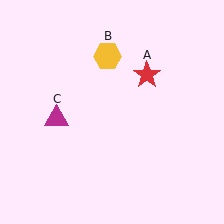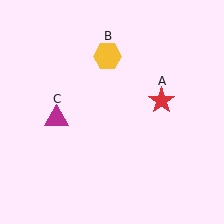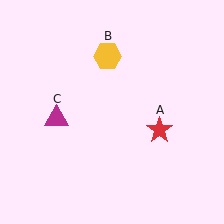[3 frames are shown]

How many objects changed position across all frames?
1 object changed position: red star (object A).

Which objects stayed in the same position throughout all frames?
Yellow hexagon (object B) and magenta triangle (object C) remained stationary.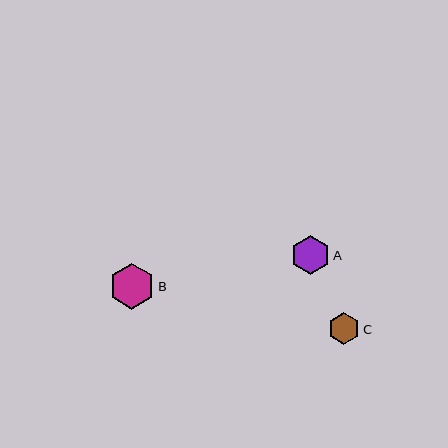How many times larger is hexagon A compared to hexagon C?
Hexagon A is approximately 1.2 times the size of hexagon C.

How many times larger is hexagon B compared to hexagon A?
Hexagon B is approximately 1.2 times the size of hexagon A.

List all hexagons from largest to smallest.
From largest to smallest: B, A, C.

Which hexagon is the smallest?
Hexagon C is the smallest with a size of approximately 32 pixels.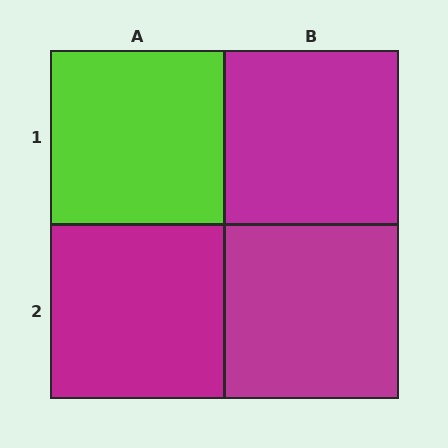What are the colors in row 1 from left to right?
Lime, magenta.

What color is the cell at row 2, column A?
Magenta.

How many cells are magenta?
3 cells are magenta.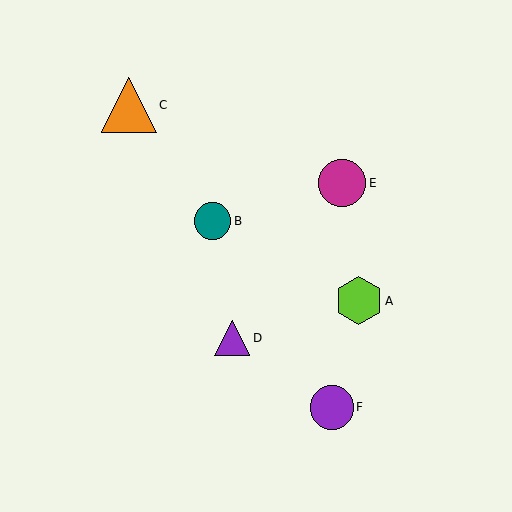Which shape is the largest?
The orange triangle (labeled C) is the largest.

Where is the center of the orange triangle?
The center of the orange triangle is at (129, 105).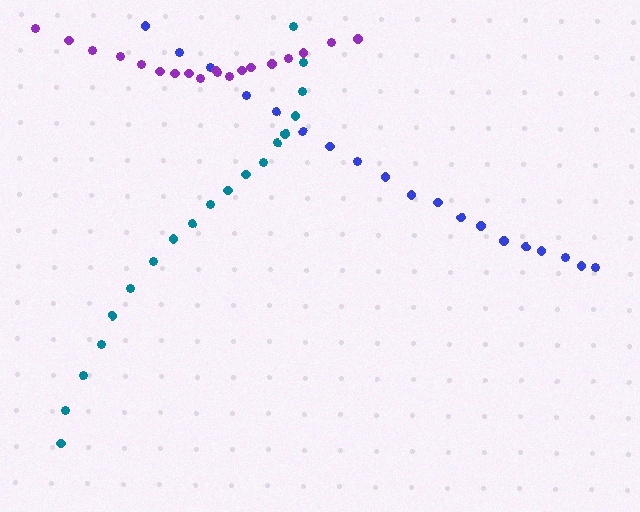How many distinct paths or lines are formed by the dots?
There are 3 distinct paths.